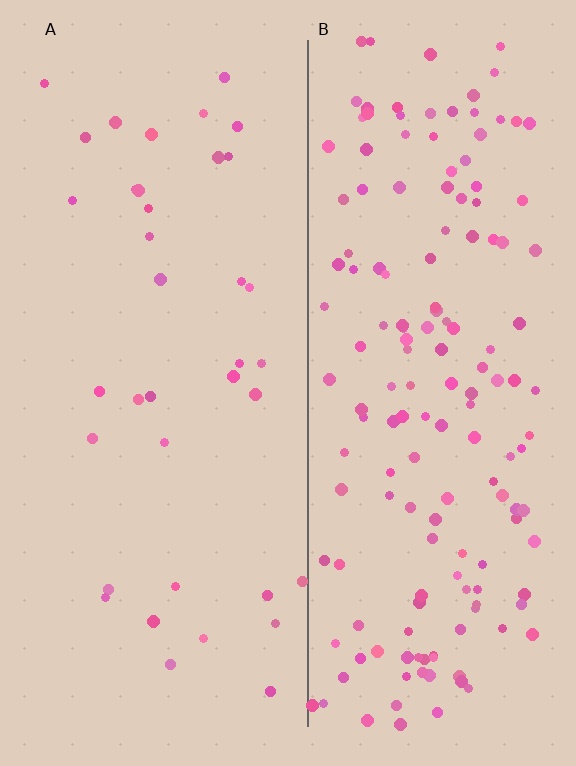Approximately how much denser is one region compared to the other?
Approximately 4.4× — region B over region A.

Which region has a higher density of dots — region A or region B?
B (the right).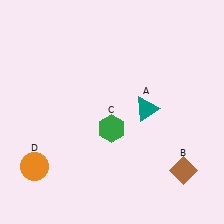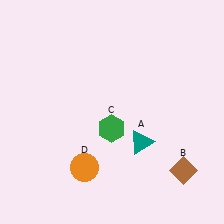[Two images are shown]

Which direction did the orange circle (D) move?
The orange circle (D) moved right.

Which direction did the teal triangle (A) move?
The teal triangle (A) moved down.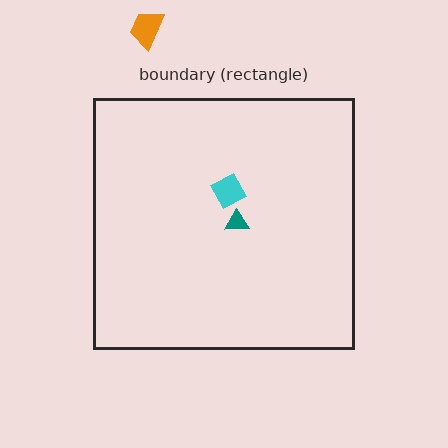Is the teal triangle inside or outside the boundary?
Inside.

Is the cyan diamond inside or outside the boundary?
Inside.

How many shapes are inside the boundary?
2 inside, 1 outside.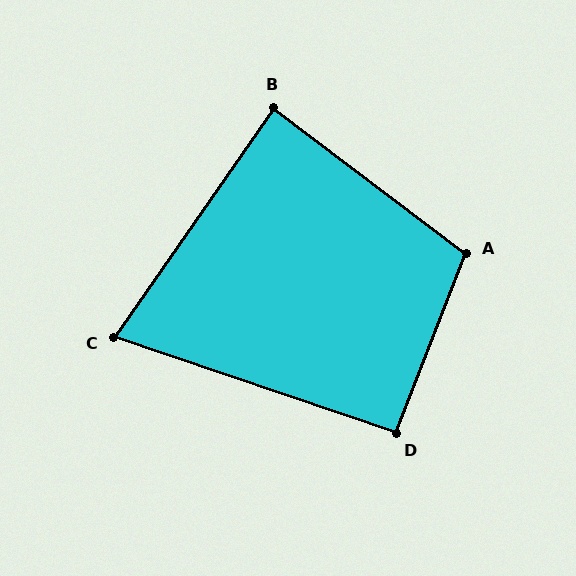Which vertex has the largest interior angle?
A, at approximately 106 degrees.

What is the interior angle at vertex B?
Approximately 87 degrees (approximately right).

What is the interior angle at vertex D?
Approximately 93 degrees (approximately right).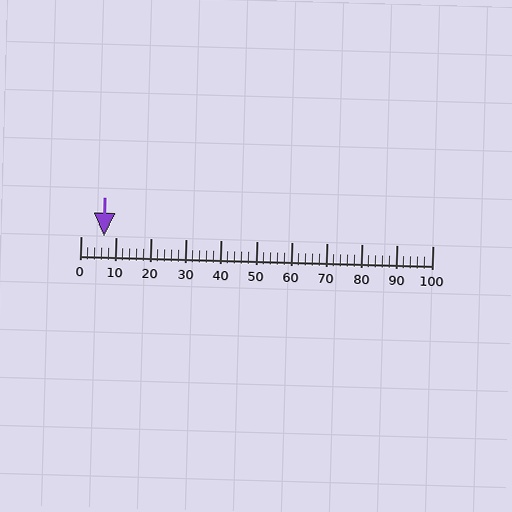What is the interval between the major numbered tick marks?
The major tick marks are spaced 10 units apart.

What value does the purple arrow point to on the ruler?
The purple arrow points to approximately 7.